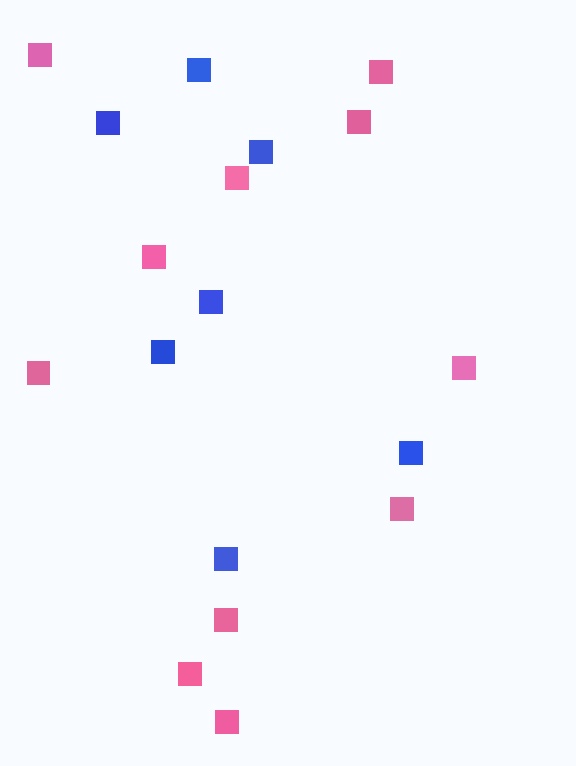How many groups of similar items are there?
There are 2 groups: one group of blue squares (7) and one group of pink squares (11).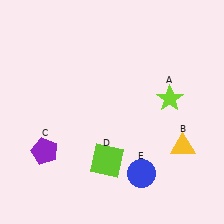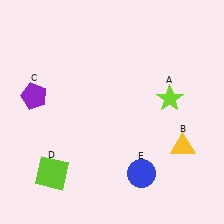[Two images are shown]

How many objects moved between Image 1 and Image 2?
2 objects moved between the two images.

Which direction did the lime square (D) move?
The lime square (D) moved left.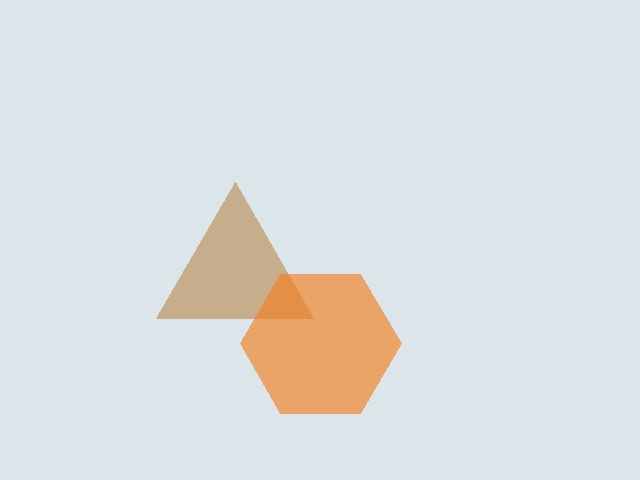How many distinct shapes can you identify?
There are 2 distinct shapes: a brown triangle, an orange hexagon.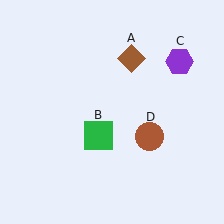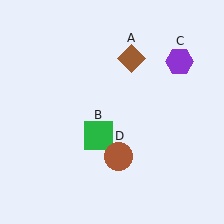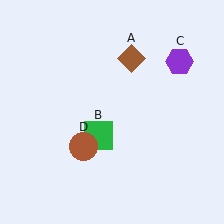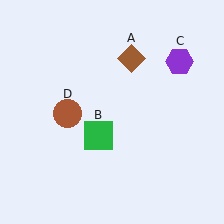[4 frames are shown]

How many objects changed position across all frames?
1 object changed position: brown circle (object D).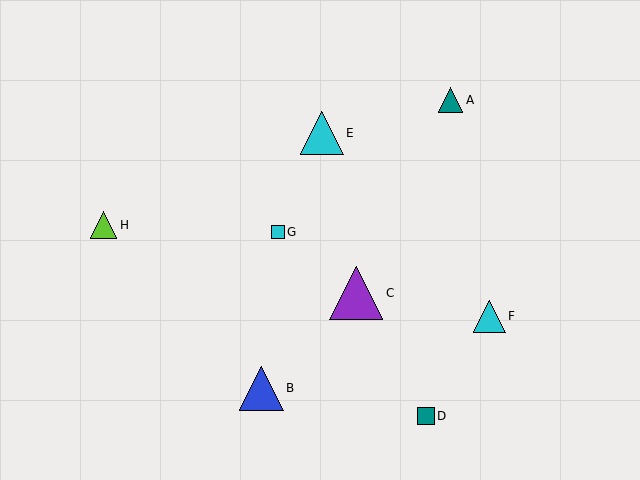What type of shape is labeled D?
Shape D is a teal square.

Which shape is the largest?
The purple triangle (labeled C) is the largest.